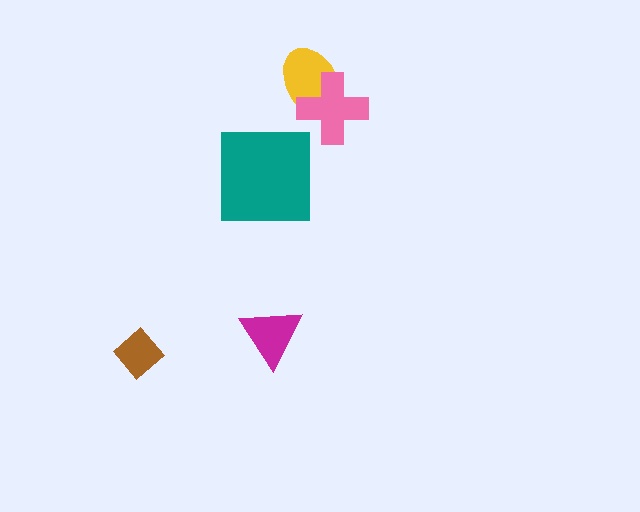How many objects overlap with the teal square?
0 objects overlap with the teal square.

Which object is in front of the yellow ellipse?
The pink cross is in front of the yellow ellipse.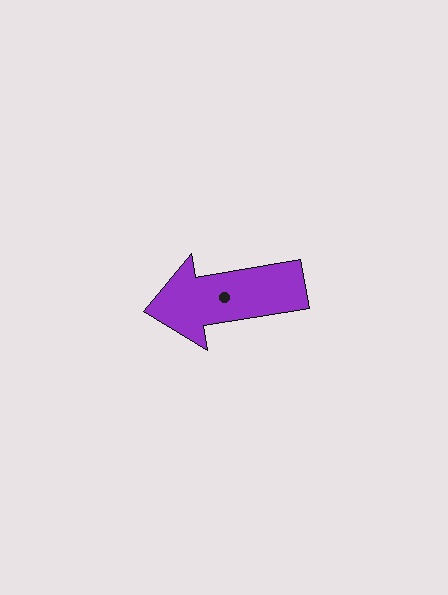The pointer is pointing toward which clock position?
Roughly 9 o'clock.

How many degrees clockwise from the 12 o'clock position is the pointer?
Approximately 260 degrees.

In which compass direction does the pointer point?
West.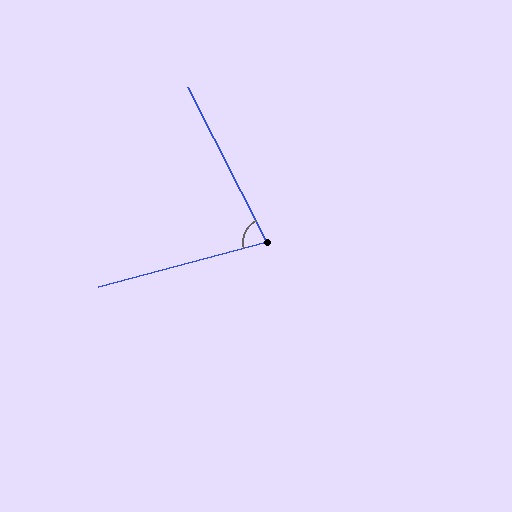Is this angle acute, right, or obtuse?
It is acute.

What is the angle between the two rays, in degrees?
Approximately 78 degrees.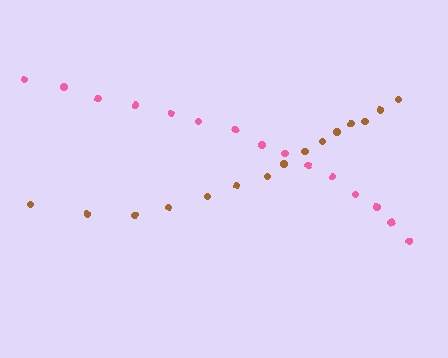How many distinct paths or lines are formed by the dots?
There are 2 distinct paths.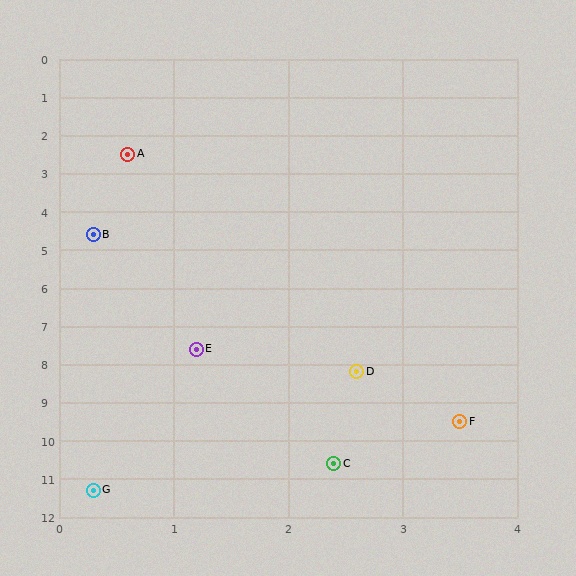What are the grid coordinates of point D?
Point D is at approximately (2.6, 8.2).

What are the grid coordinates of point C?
Point C is at approximately (2.4, 10.6).